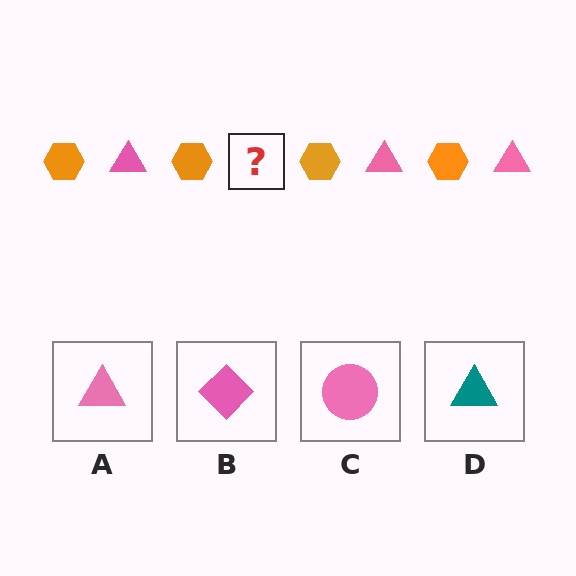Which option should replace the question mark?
Option A.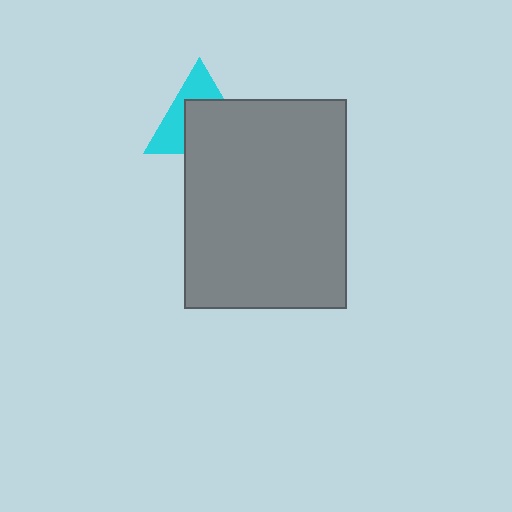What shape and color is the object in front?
The object in front is a gray rectangle.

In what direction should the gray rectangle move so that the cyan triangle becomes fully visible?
The gray rectangle should move down. That is the shortest direction to clear the overlap and leave the cyan triangle fully visible.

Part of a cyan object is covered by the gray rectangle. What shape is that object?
It is a triangle.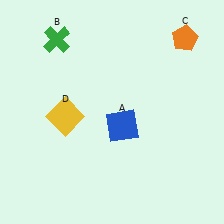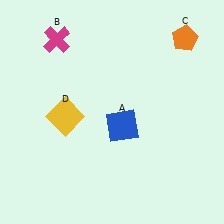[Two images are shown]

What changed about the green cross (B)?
In Image 1, B is green. In Image 2, it changed to magenta.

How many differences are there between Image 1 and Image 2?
There is 1 difference between the two images.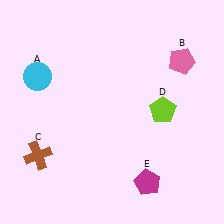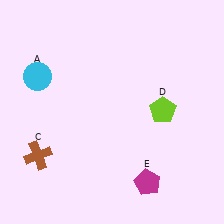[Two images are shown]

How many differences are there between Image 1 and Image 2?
There is 1 difference between the two images.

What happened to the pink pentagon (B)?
The pink pentagon (B) was removed in Image 2. It was in the top-right area of Image 1.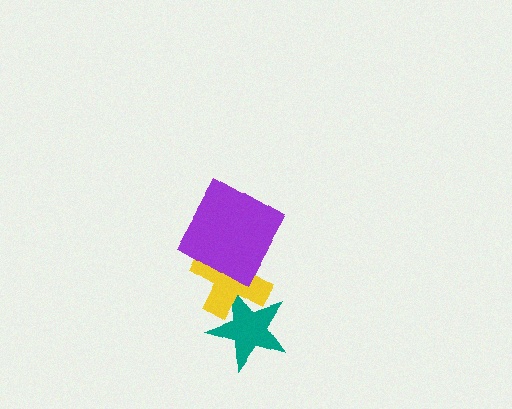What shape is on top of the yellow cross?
The purple square is on top of the yellow cross.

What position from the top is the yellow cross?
The yellow cross is 2nd from the top.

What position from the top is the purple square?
The purple square is 1st from the top.